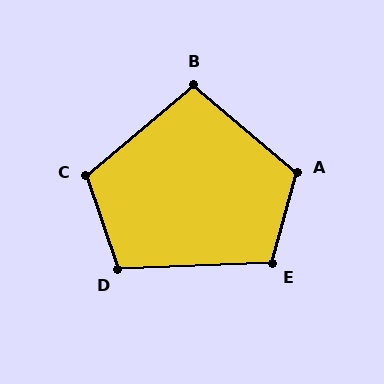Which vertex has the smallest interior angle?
B, at approximately 100 degrees.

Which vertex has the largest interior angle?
A, at approximately 114 degrees.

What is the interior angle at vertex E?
Approximately 108 degrees (obtuse).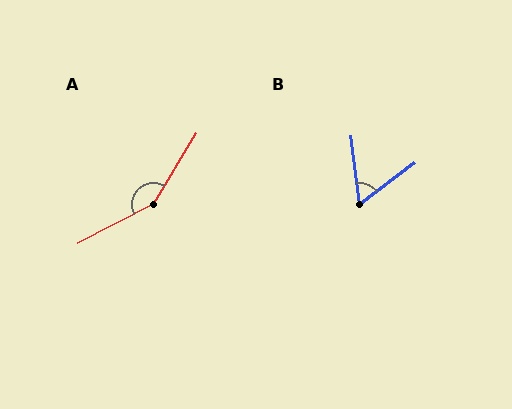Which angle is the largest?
A, at approximately 149 degrees.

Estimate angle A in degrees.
Approximately 149 degrees.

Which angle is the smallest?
B, at approximately 59 degrees.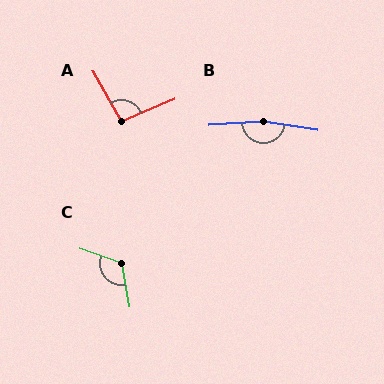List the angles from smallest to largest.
A (96°), C (118°), B (167°).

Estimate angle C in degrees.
Approximately 118 degrees.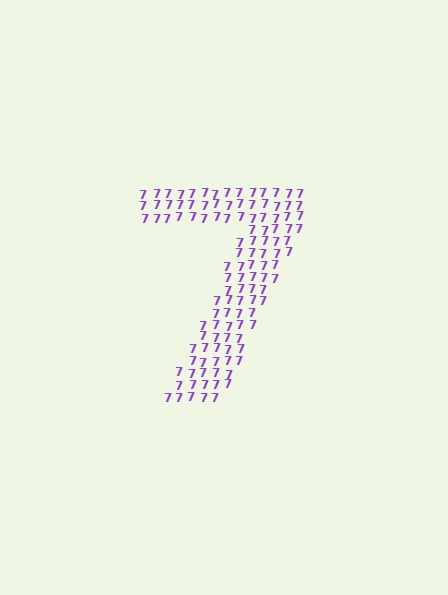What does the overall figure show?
The overall figure shows the digit 7.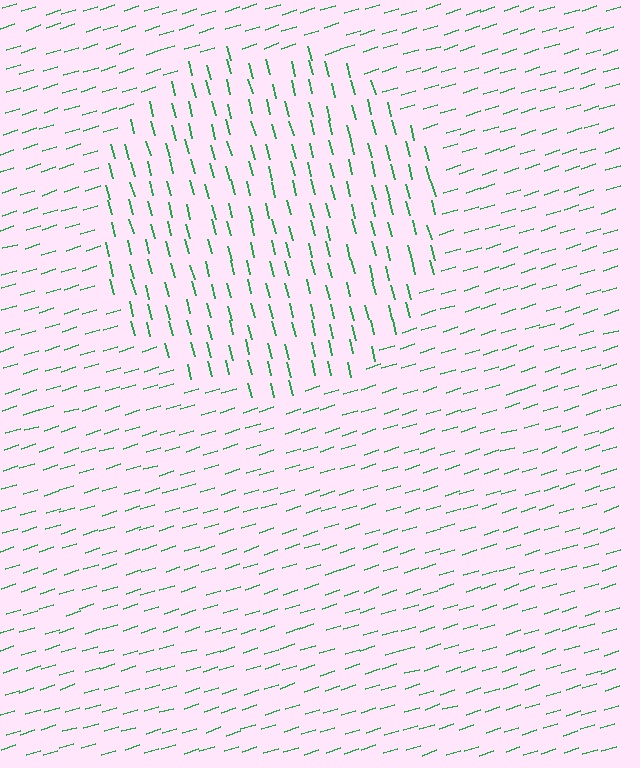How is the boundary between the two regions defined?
The boundary is defined purely by a change in line orientation (approximately 87 degrees difference). All lines are the same color and thickness.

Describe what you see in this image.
The image is filled with small green line segments. A circle region in the image has lines oriented differently from the surrounding lines, creating a visible texture boundary.